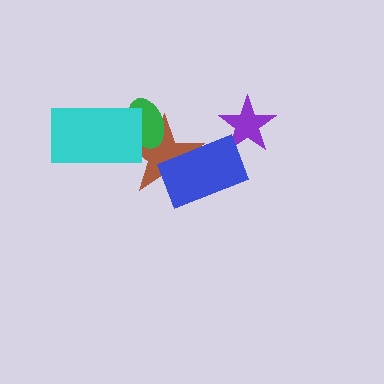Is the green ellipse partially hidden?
Yes, it is partially covered by another shape.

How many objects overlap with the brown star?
3 objects overlap with the brown star.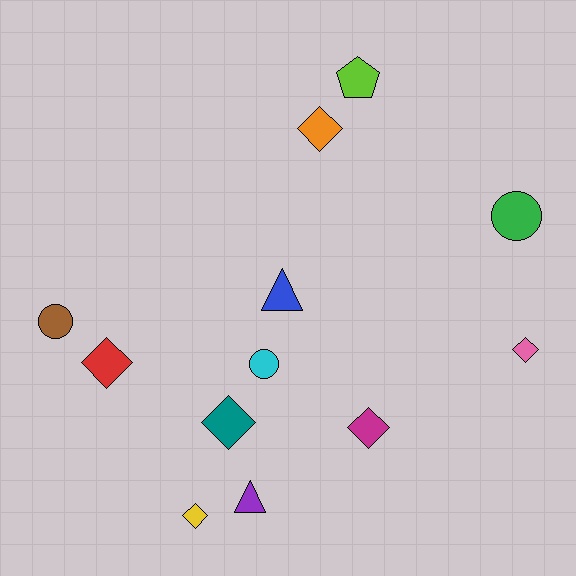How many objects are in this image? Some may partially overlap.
There are 12 objects.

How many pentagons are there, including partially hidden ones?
There is 1 pentagon.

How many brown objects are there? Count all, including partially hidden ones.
There is 1 brown object.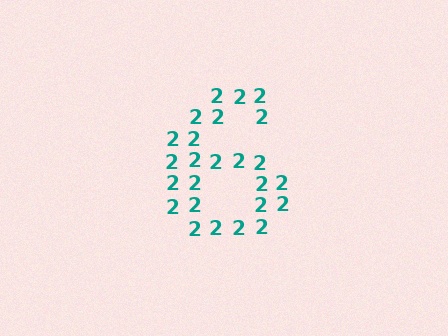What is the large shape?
The large shape is the digit 6.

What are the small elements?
The small elements are digit 2's.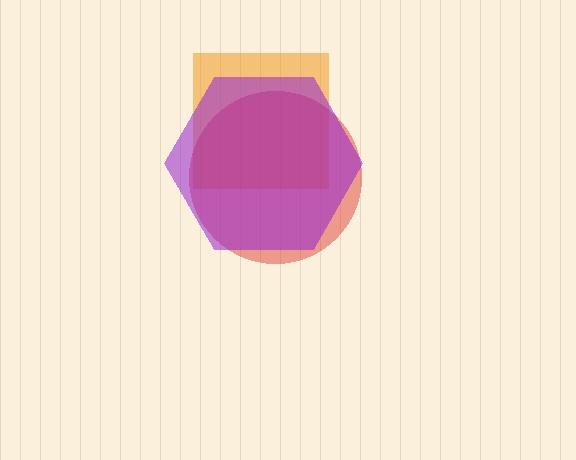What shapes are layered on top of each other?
The layered shapes are: an orange square, a red circle, a purple hexagon.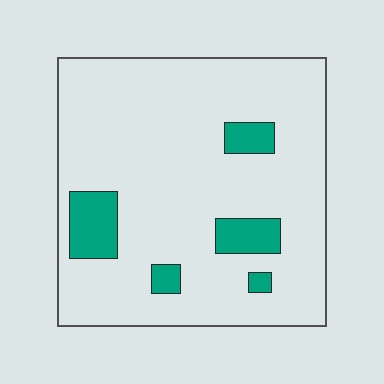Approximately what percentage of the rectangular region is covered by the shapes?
Approximately 10%.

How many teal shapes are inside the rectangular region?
5.